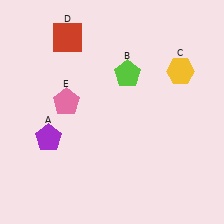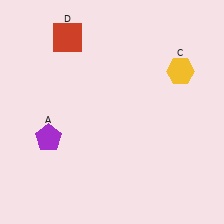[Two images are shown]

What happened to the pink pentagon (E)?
The pink pentagon (E) was removed in Image 2. It was in the top-left area of Image 1.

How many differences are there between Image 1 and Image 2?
There are 2 differences between the two images.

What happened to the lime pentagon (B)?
The lime pentagon (B) was removed in Image 2. It was in the top-right area of Image 1.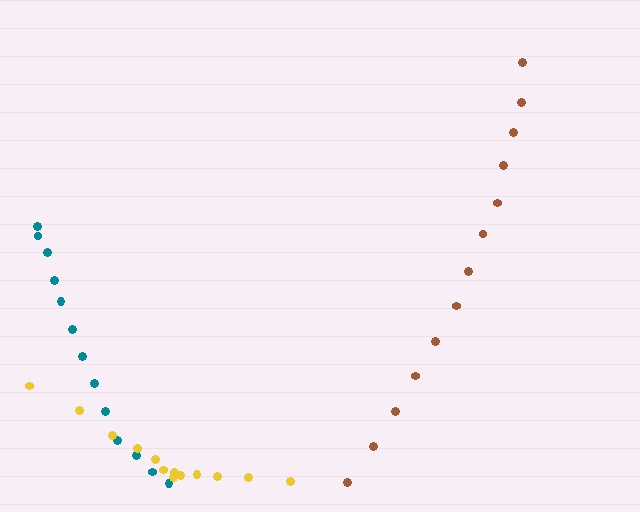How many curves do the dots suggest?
There are 3 distinct paths.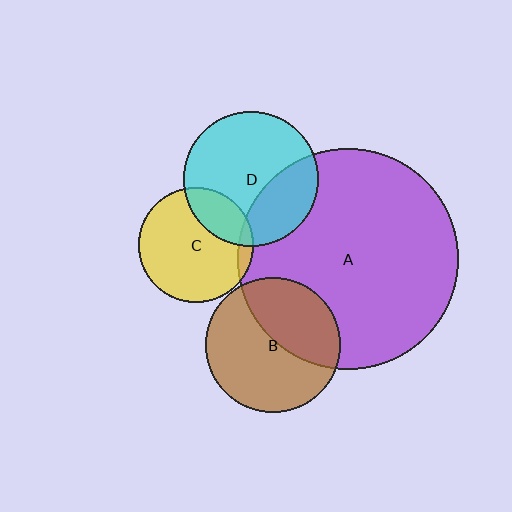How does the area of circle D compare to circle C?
Approximately 1.4 times.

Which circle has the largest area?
Circle A (purple).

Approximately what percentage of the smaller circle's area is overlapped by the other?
Approximately 25%.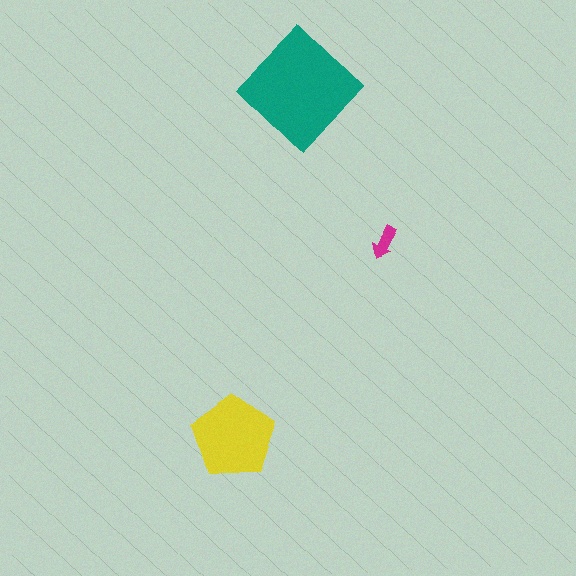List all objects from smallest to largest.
The magenta arrow, the yellow pentagon, the teal diamond.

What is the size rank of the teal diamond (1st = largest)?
1st.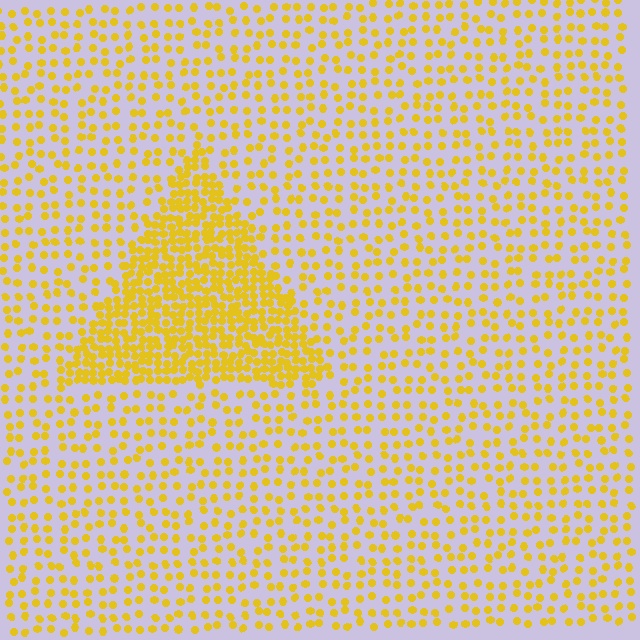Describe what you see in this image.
The image contains small yellow elements arranged at two different densities. A triangle-shaped region is visible where the elements are more densely packed than the surrounding area.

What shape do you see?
I see a triangle.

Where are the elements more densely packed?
The elements are more densely packed inside the triangle boundary.